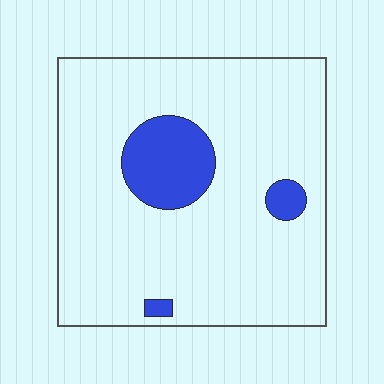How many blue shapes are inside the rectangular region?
3.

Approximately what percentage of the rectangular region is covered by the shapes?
Approximately 10%.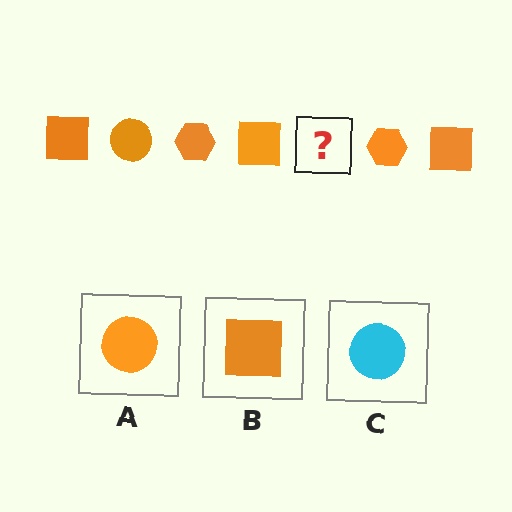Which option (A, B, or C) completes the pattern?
A.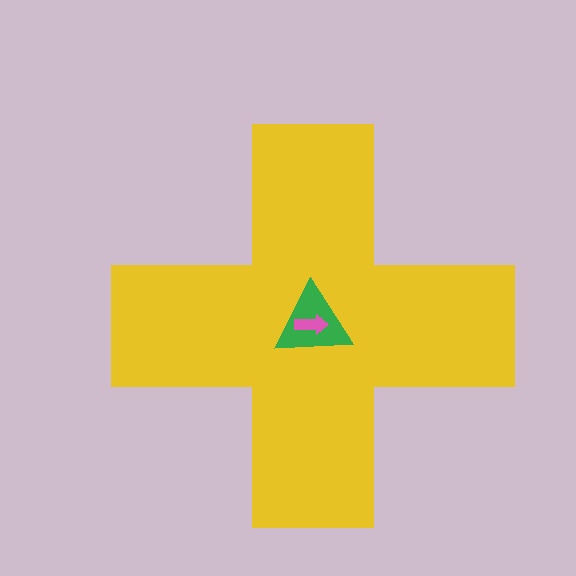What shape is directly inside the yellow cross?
The green triangle.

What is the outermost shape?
The yellow cross.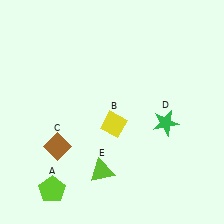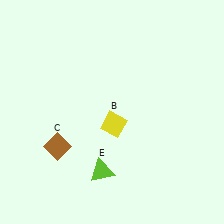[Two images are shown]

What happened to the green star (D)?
The green star (D) was removed in Image 2. It was in the bottom-right area of Image 1.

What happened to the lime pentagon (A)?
The lime pentagon (A) was removed in Image 2. It was in the bottom-left area of Image 1.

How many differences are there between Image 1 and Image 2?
There are 2 differences between the two images.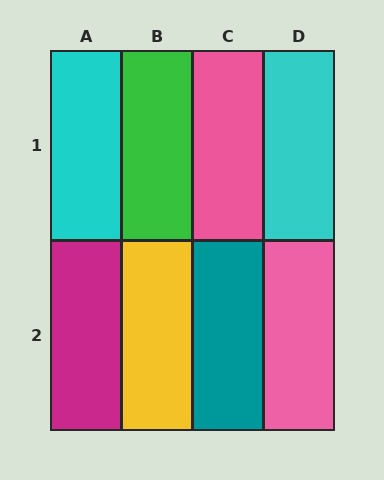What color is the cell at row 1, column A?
Cyan.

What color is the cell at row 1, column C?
Pink.